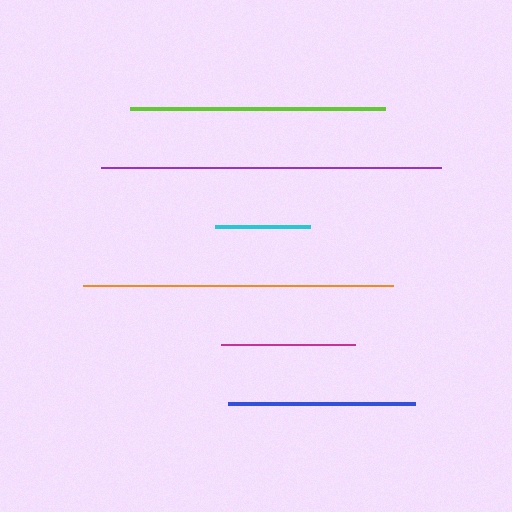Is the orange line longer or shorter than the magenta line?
The orange line is longer than the magenta line.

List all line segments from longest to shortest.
From longest to shortest: purple, orange, lime, blue, magenta, cyan.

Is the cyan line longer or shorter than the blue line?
The blue line is longer than the cyan line.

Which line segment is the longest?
The purple line is the longest at approximately 339 pixels.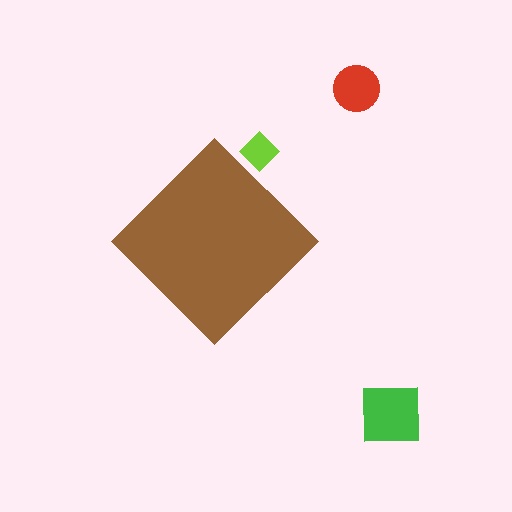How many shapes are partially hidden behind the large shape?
1 shape is partially hidden.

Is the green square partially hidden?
No, the green square is fully visible.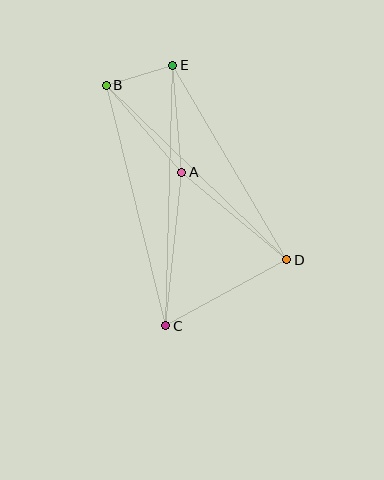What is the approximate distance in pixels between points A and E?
The distance between A and E is approximately 107 pixels.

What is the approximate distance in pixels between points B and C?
The distance between B and C is approximately 248 pixels.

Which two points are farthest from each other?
Points C and E are farthest from each other.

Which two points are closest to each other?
Points B and E are closest to each other.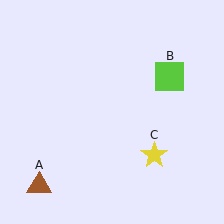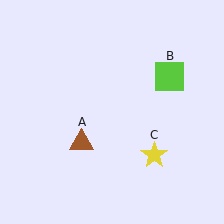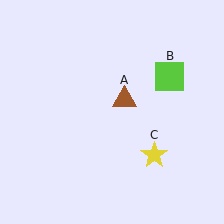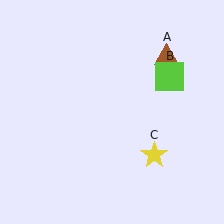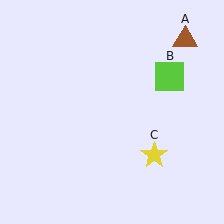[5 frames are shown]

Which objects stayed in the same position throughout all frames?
Lime square (object B) and yellow star (object C) remained stationary.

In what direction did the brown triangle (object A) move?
The brown triangle (object A) moved up and to the right.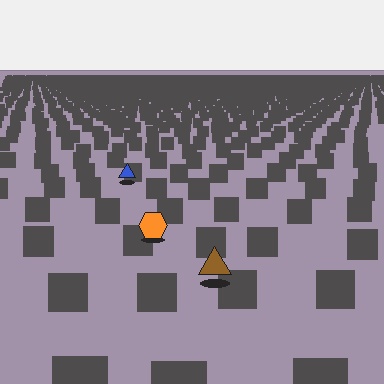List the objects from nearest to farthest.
From nearest to farthest: the brown triangle, the orange hexagon, the blue triangle.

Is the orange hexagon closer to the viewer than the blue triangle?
Yes. The orange hexagon is closer — you can tell from the texture gradient: the ground texture is coarser near it.